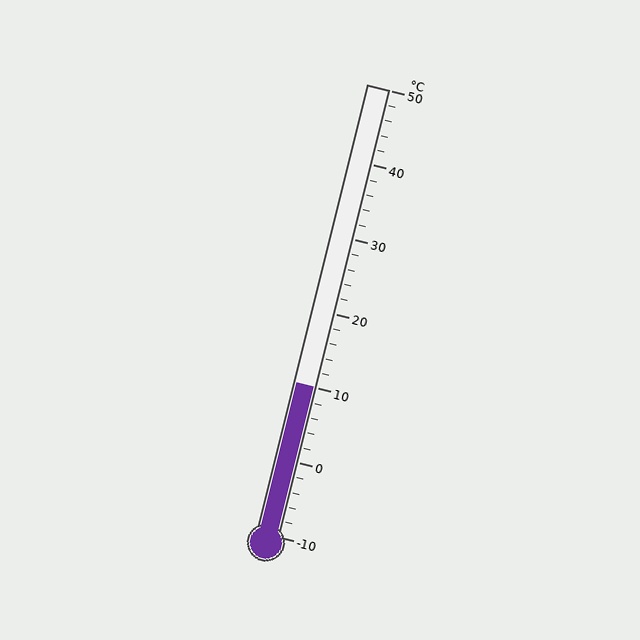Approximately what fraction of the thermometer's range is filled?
The thermometer is filled to approximately 35% of its range.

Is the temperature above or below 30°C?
The temperature is below 30°C.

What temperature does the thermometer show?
The thermometer shows approximately 10°C.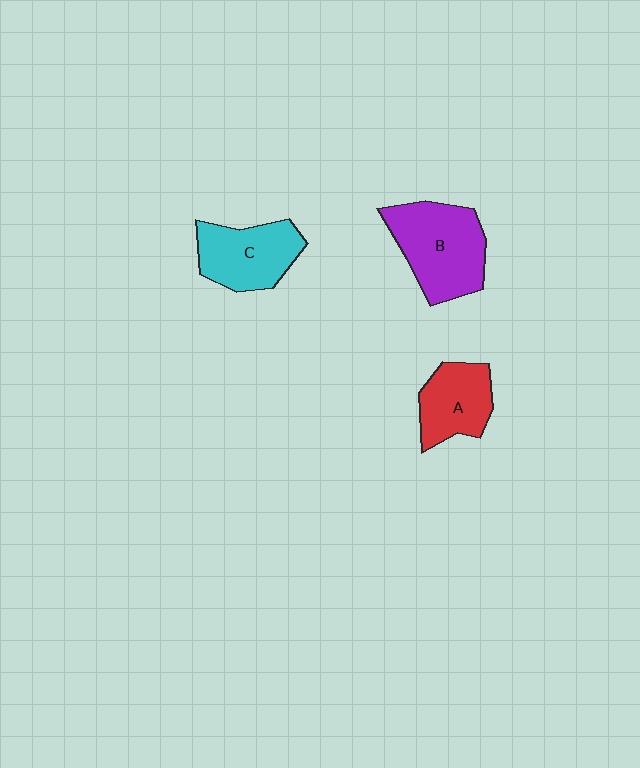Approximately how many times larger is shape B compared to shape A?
Approximately 1.5 times.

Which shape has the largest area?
Shape B (purple).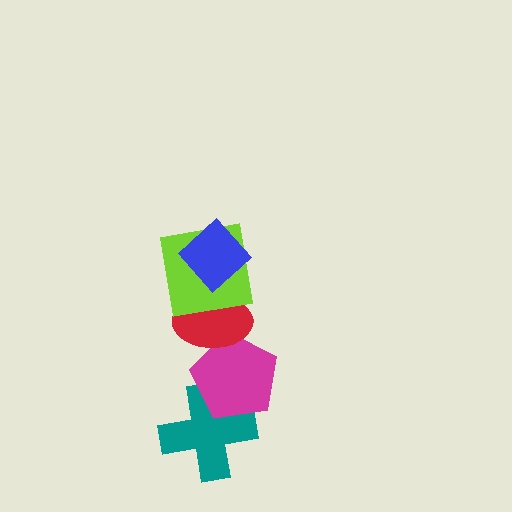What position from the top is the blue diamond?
The blue diamond is 1st from the top.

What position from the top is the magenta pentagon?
The magenta pentagon is 4th from the top.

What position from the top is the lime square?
The lime square is 2nd from the top.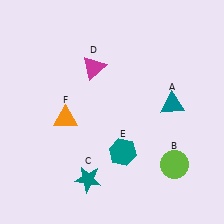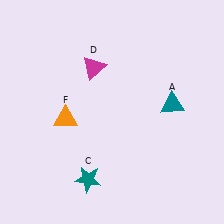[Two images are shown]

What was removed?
The teal hexagon (E), the lime circle (B) were removed in Image 2.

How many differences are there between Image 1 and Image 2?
There are 2 differences between the two images.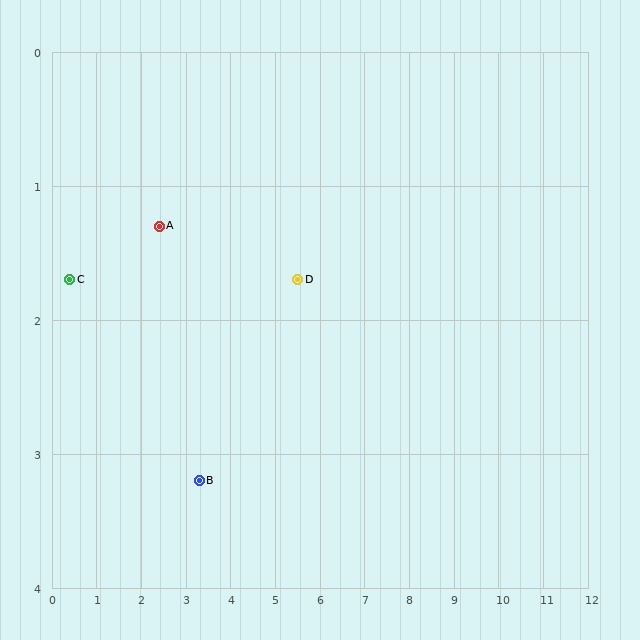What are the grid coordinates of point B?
Point B is at approximately (3.3, 3.2).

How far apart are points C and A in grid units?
Points C and A are about 2.0 grid units apart.